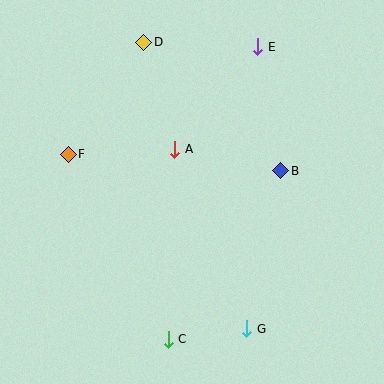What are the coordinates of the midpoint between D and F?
The midpoint between D and F is at (106, 98).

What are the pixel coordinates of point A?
Point A is at (175, 149).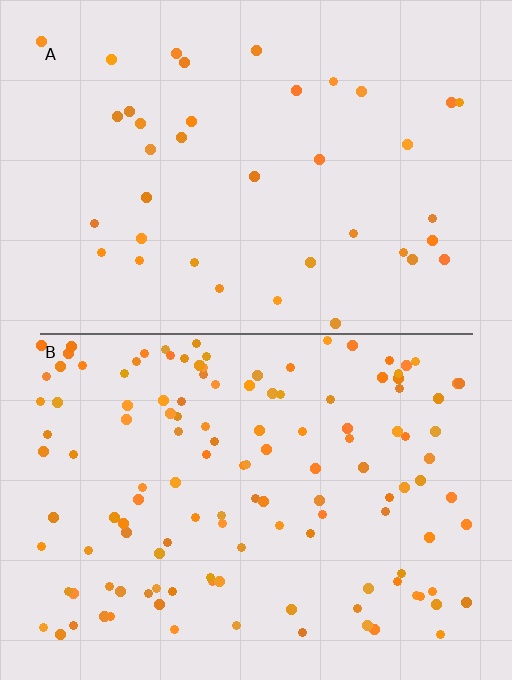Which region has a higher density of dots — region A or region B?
B (the bottom).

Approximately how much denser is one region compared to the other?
Approximately 3.4× — region B over region A.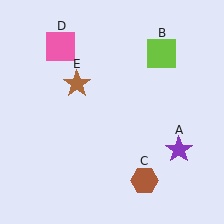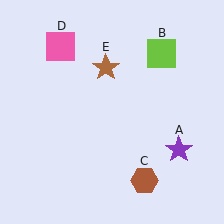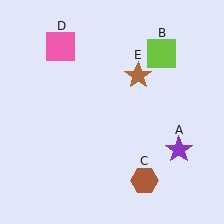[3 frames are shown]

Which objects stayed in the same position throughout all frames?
Purple star (object A) and lime square (object B) and brown hexagon (object C) and pink square (object D) remained stationary.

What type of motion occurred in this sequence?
The brown star (object E) rotated clockwise around the center of the scene.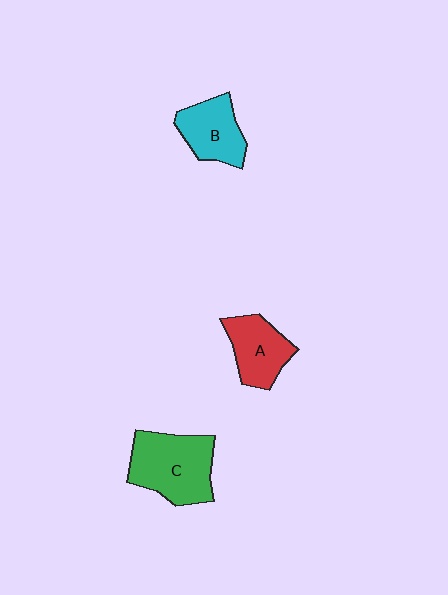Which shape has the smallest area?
Shape B (cyan).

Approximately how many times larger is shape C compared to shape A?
Approximately 1.5 times.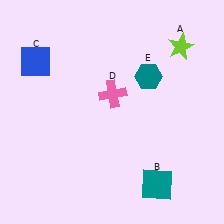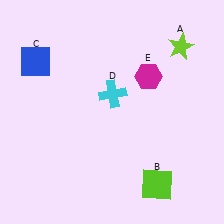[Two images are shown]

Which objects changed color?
B changed from teal to lime. D changed from pink to cyan. E changed from teal to magenta.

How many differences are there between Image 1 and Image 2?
There are 3 differences between the two images.